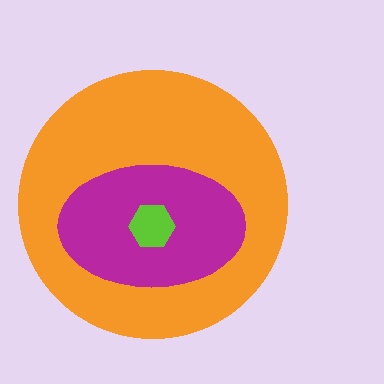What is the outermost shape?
The orange circle.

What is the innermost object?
The lime hexagon.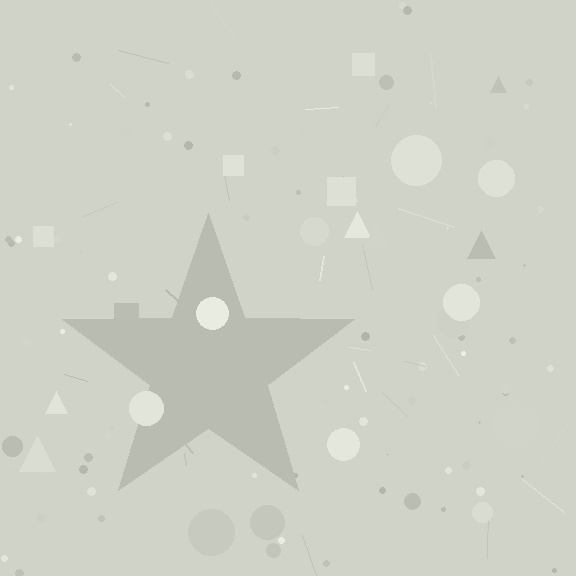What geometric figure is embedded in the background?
A star is embedded in the background.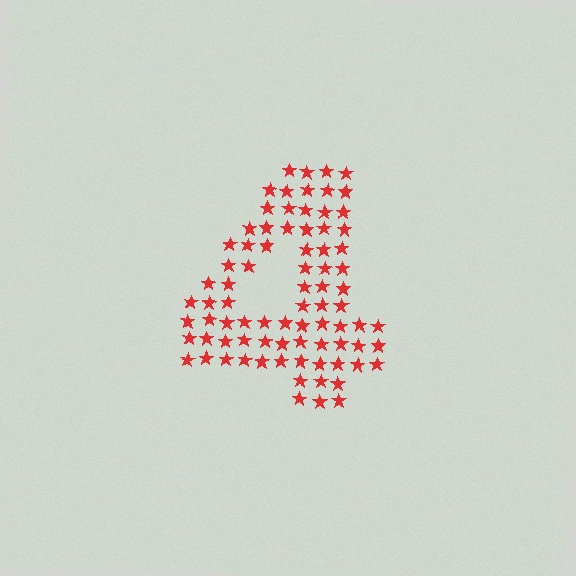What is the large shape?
The large shape is the digit 4.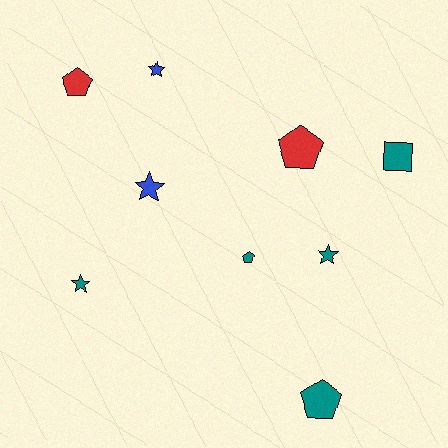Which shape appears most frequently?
Pentagon, with 4 objects.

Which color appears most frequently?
Teal, with 5 objects.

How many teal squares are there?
There is 1 teal square.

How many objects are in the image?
There are 9 objects.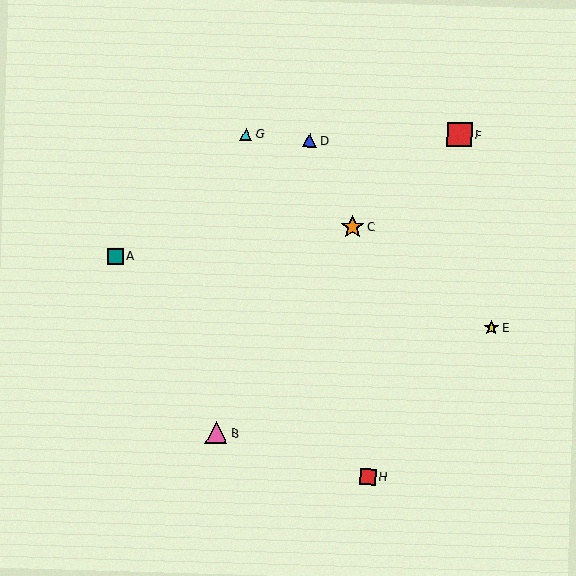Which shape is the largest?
The red square (labeled F) is the largest.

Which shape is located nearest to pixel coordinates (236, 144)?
The cyan triangle (labeled G) at (246, 134) is nearest to that location.